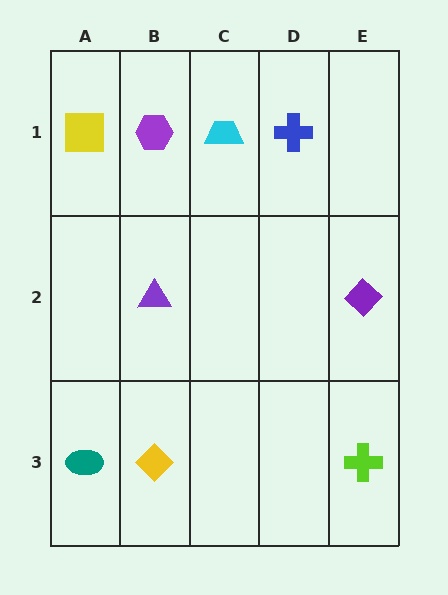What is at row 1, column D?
A blue cross.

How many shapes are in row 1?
4 shapes.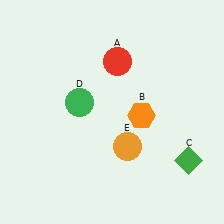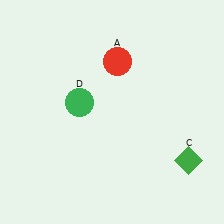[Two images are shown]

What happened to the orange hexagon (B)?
The orange hexagon (B) was removed in Image 2. It was in the bottom-right area of Image 1.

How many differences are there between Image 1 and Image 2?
There are 2 differences between the two images.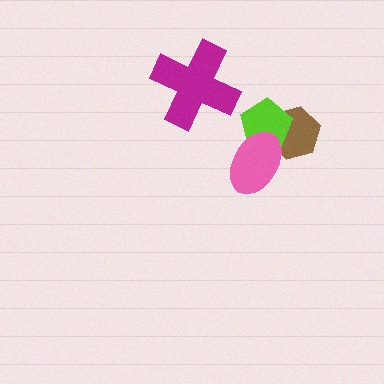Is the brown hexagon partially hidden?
Yes, it is partially covered by another shape.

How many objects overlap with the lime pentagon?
2 objects overlap with the lime pentagon.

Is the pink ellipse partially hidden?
No, no other shape covers it.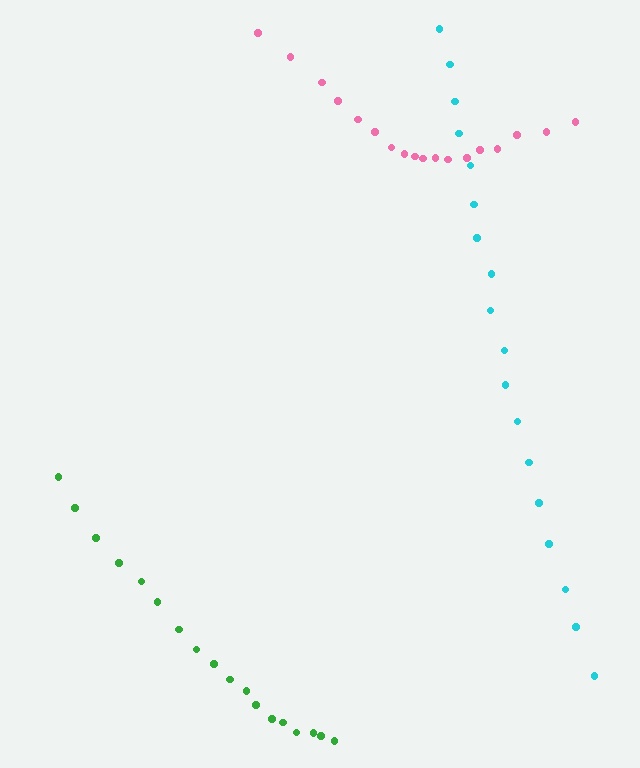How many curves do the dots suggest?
There are 3 distinct paths.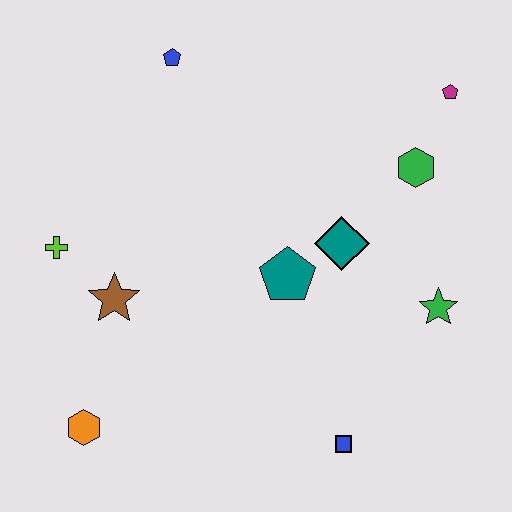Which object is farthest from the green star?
The lime cross is farthest from the green star.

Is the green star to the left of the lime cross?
No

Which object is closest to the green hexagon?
The magenta pentagon is closest to the green hexagon.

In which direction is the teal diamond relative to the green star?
The teal diamond is to the left of the green star.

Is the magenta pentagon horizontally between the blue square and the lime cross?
No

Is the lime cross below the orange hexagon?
No